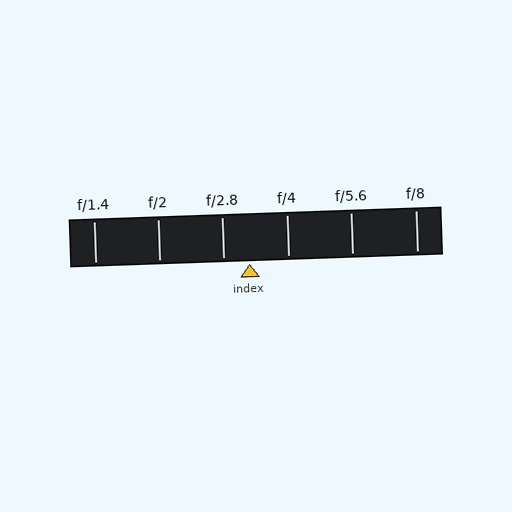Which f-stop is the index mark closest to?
The index mark is closest to f/2.8.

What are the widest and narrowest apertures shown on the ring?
The widest aperture shown is f/1.4 and the narrowest is f/8.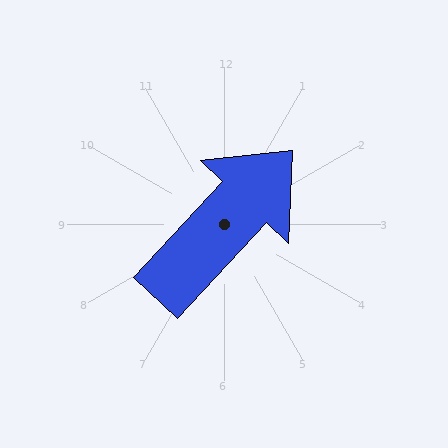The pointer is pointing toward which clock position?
Roughly 1 o'clock.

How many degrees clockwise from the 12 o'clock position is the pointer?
Approximately 43 degrees.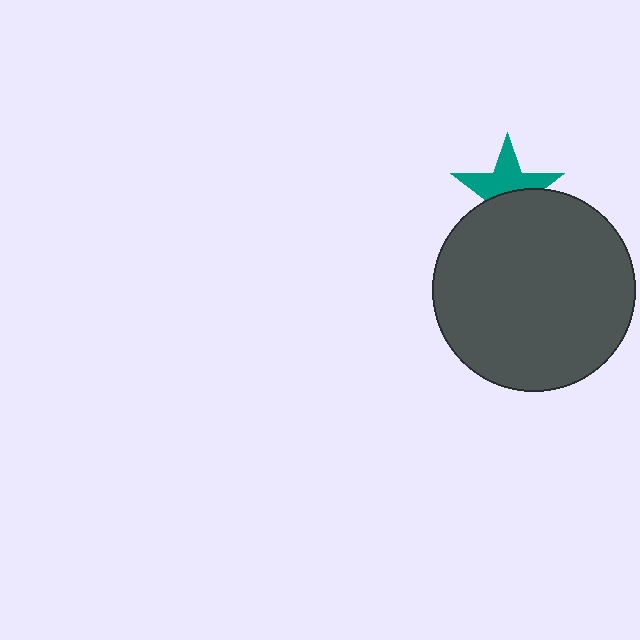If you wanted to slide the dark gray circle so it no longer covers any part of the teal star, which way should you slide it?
Slide it down — that is the most direct way to separate the two shapes.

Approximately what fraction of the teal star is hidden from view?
Roughly 47% of the teal star is hidden behind the dark gray circle.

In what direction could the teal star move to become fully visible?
The teal star could move up. That would shift it out from behind the dark gray circle entirely.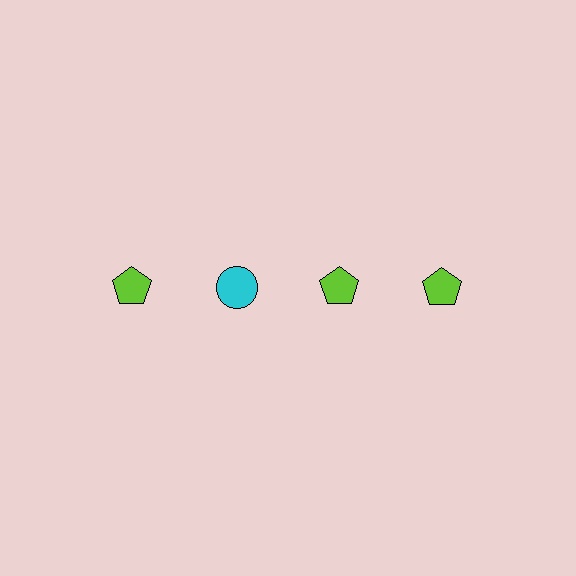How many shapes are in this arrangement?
There are 4 shapes arranged in a grid pattern.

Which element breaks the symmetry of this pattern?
The cyan circle in the top row, second from left column breaks the symmetry. All other shapes are lime pentagons.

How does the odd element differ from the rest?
It differs in both color (cyan instead of lime) and shape (circle instead of pentagon).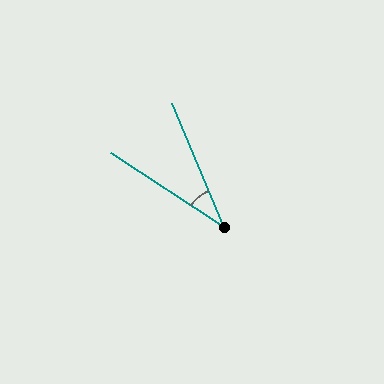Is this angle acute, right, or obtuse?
It is acute.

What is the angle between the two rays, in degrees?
Approximately 34 degrees.